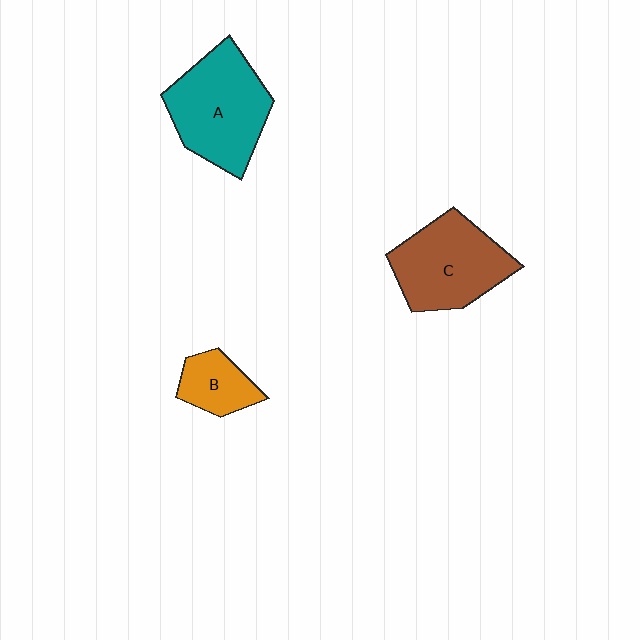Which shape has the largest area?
Shape A (teal).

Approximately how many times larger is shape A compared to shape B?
Approximately 2.4 times.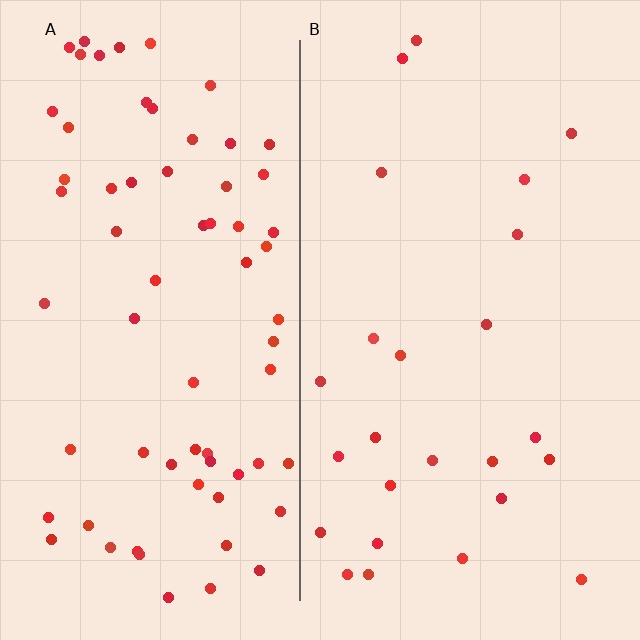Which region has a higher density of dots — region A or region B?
A (the left).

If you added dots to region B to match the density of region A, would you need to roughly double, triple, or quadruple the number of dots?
Approximately triple.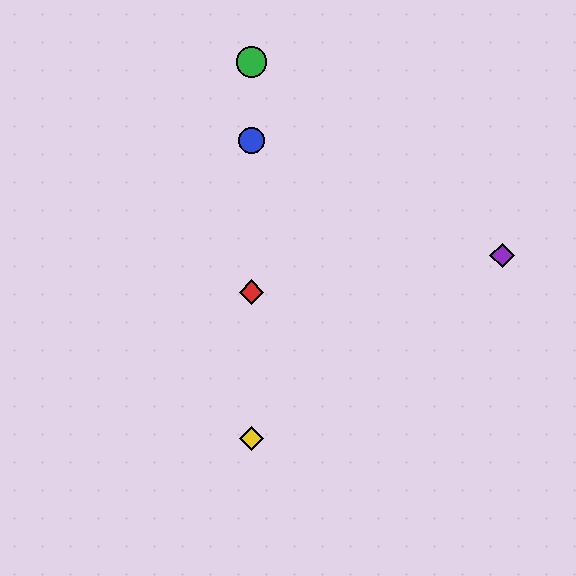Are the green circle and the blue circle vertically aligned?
Yes, both are at x≈252.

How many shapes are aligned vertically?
4 shapes (the red diamond, the blue circle, the green circle, the yellow diamond) are aligned vertically.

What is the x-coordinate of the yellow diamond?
The yellow diamond is at x≈252.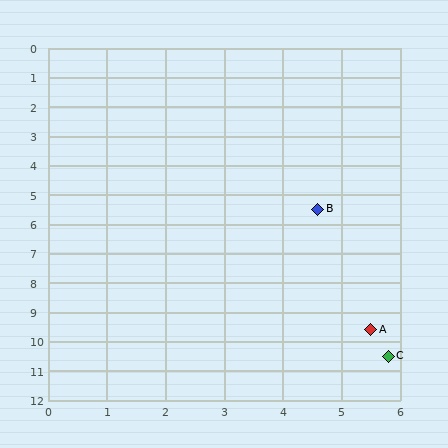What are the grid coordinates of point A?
Point A is at approximately (5.5, 9.6).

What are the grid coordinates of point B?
Point B is at approximately (4.6, 5.5).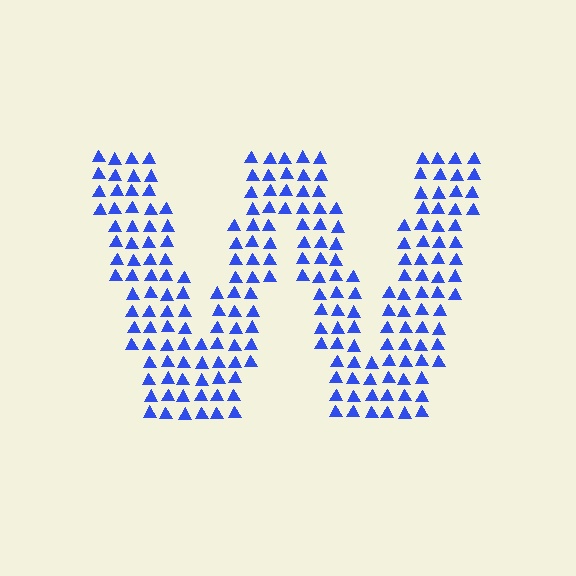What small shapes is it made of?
It is made of small triangles.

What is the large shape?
The large shape is the letter W.